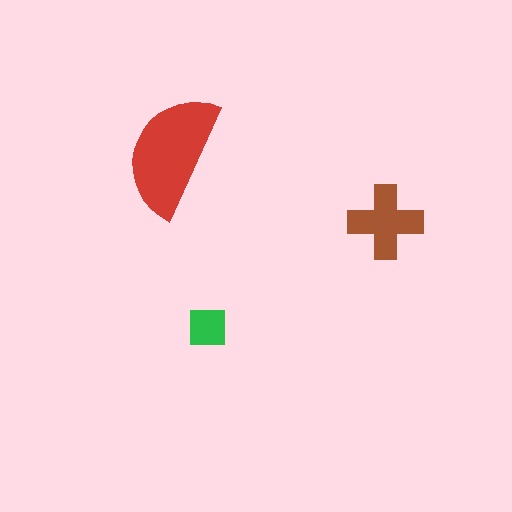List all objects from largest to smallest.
The red semicircle, the brown cross, the green square.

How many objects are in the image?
There are 3 objects in the image.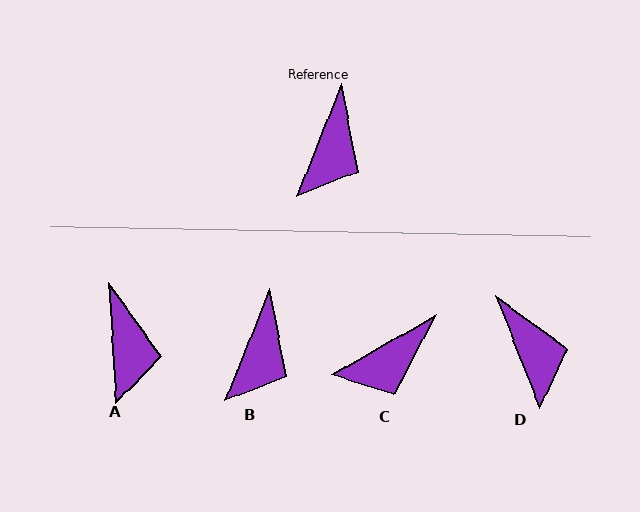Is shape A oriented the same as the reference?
No, it is off by about 25 degrees.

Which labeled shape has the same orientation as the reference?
B.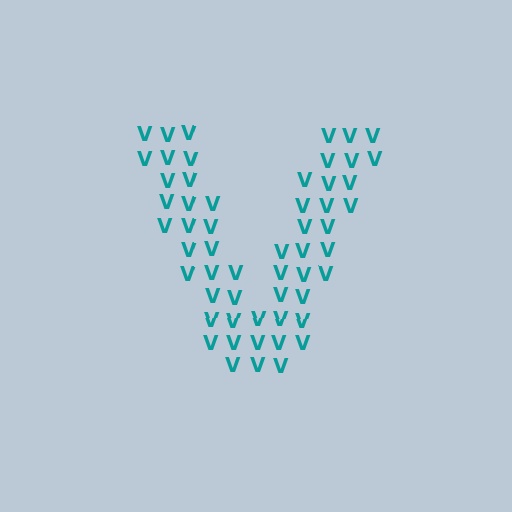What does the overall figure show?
The overall figure shows the letter V.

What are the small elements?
The small elements are letter V's.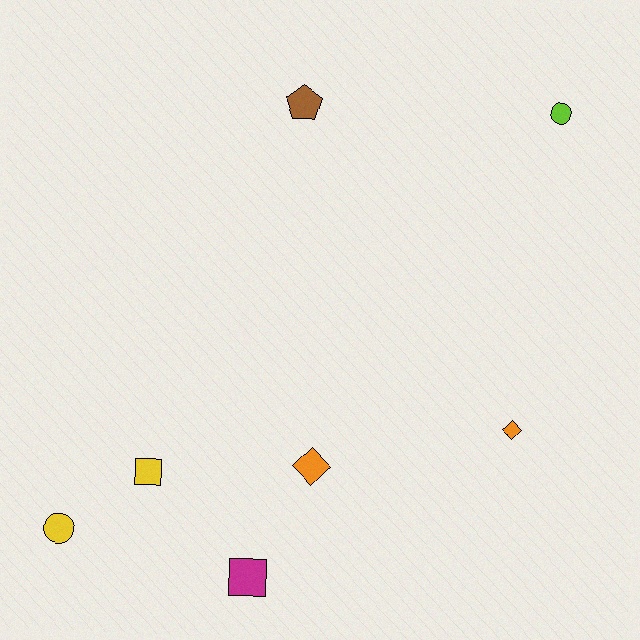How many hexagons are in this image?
There are no hexagons.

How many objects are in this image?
There are 7 objects.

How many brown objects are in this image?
There is 1 brown object.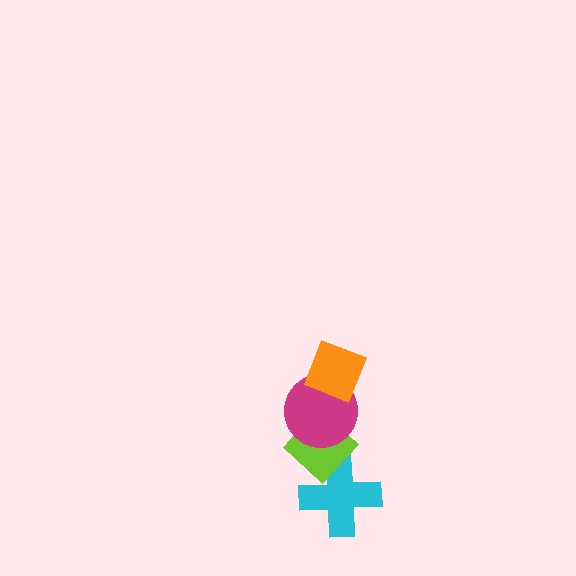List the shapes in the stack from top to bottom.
From top to bottom: the orange diamond, the magenta circle, the lime diamond, the cyan cross.